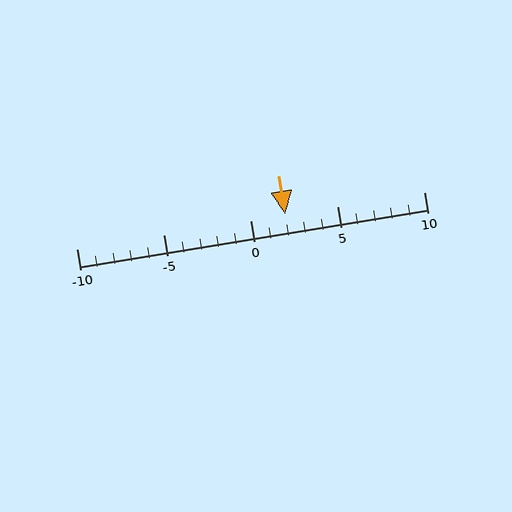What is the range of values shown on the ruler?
The ruler shows values from -10 to 10.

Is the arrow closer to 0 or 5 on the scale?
The arrow is closer to 0.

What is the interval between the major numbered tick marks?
The major tick marks are spaced 5 units apart.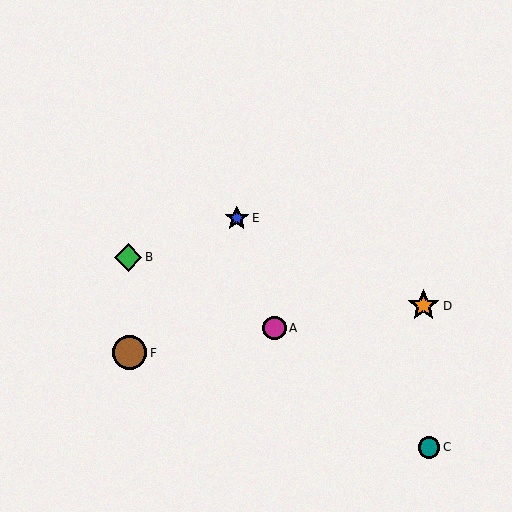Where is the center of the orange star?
The center of the orange star is at (424, 306).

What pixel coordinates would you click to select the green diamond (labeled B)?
Click at (128, 257) to select the green diamond B.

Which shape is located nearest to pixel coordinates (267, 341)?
The magenta circle (labeled A) at (275, 328) is nearest to that location.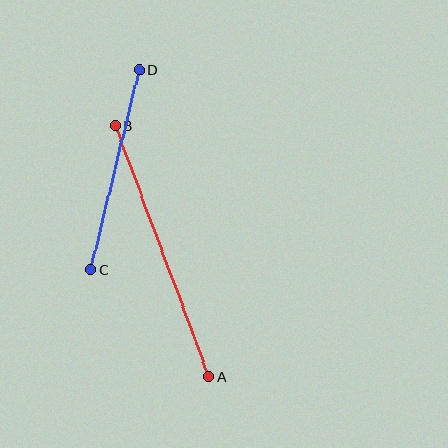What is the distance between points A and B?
The distance is approximately 268 pixels.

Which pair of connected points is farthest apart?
Points A and B are farthest apart.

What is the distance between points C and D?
The distance is approximately 206 pixels.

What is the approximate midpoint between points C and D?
The midpoint is at approximately (115, 169) pixels.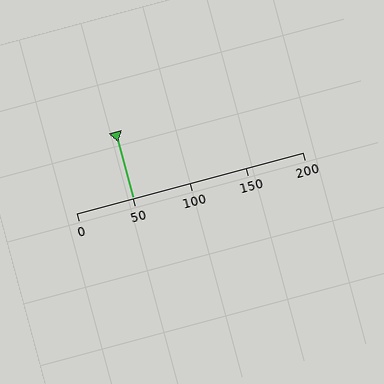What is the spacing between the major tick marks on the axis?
The major ticks are spaced 50 apart.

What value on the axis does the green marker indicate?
The marker indicates approximately 50.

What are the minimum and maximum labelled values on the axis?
The axis runs from 0 to 200.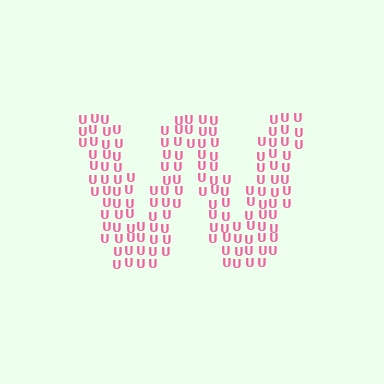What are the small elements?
The small elements are letter U's.